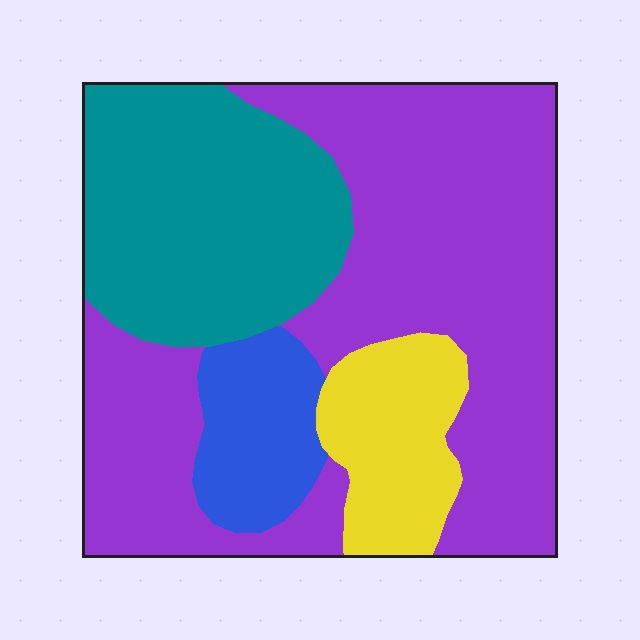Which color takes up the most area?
Purple, at roughly 50%.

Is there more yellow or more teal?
Teal.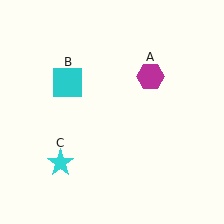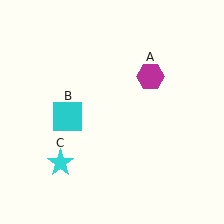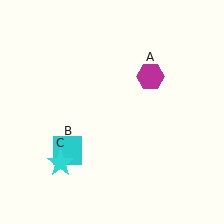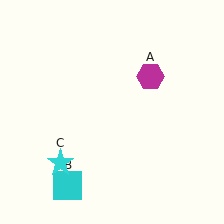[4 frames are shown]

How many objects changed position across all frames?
1 object changed position: cyan square (object B).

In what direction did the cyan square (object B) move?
The cyan square (object B) moved down.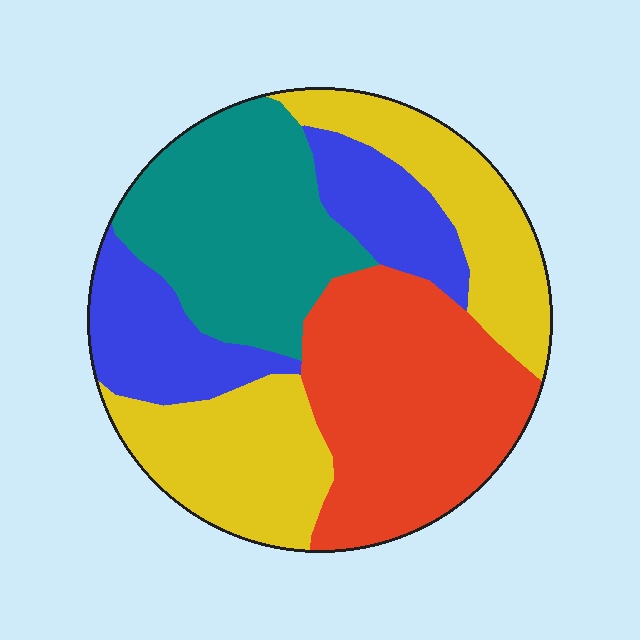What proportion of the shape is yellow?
Yellow takes up between a sixth and a third of the shape.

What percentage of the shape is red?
Red covers 28% of the shape.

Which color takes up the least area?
Blue, at roughly 20%.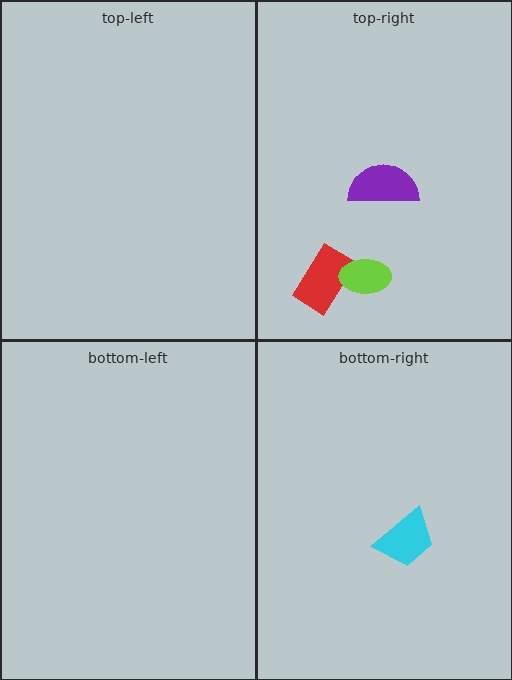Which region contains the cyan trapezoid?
The bottom-right region.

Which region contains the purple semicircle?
The top-right region.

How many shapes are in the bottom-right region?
1.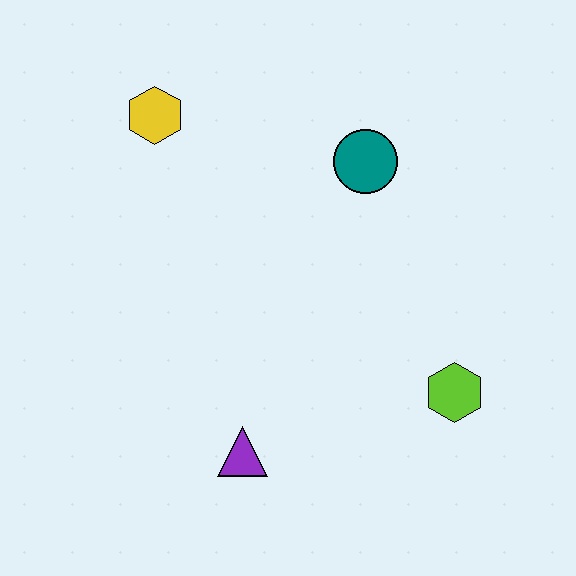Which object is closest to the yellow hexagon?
The teal circle is closest to the yellow hexagon.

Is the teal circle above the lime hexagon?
Yes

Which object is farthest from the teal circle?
The purple triangle is farthest from the teal circle.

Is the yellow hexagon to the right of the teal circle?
No